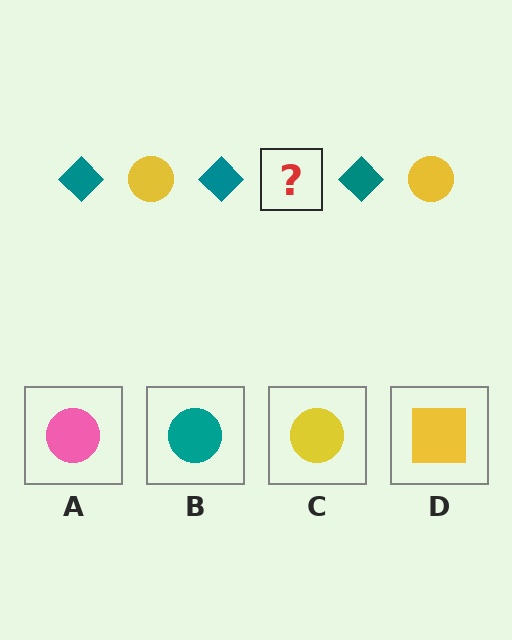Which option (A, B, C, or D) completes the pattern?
C.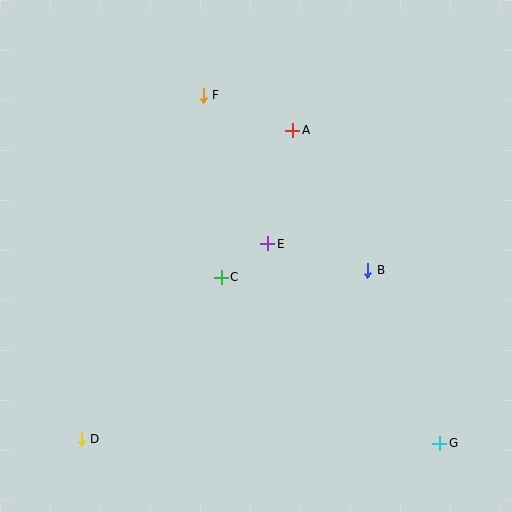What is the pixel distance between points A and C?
The distance between A and C is 164 pixels.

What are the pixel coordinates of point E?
Point E is at (268, 244).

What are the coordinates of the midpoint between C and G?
The midpoint between C and G is at (330, 360).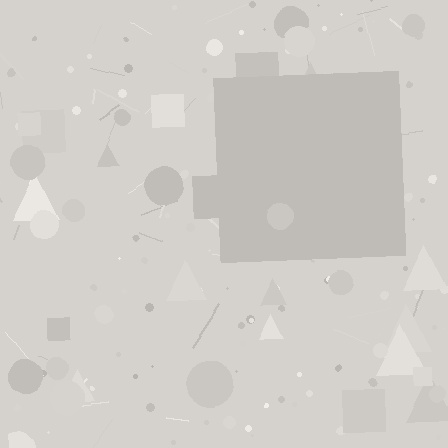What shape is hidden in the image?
A square is hidden in the image.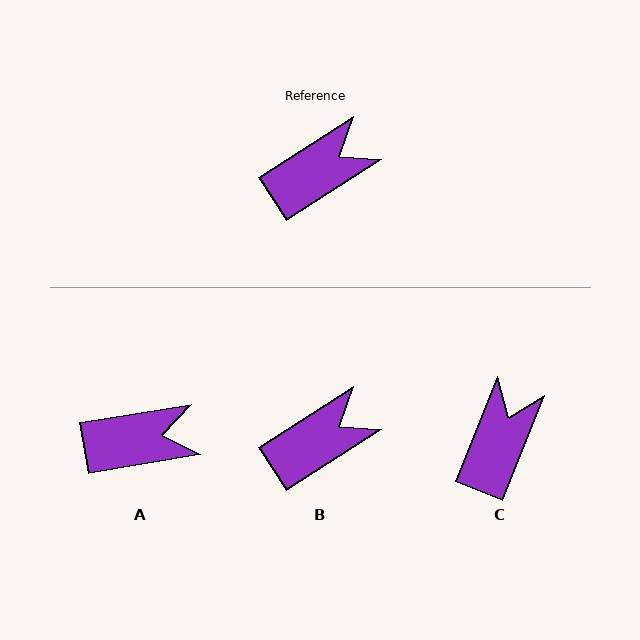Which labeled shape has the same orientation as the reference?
B.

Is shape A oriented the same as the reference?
No, it is off by about 24 degrees.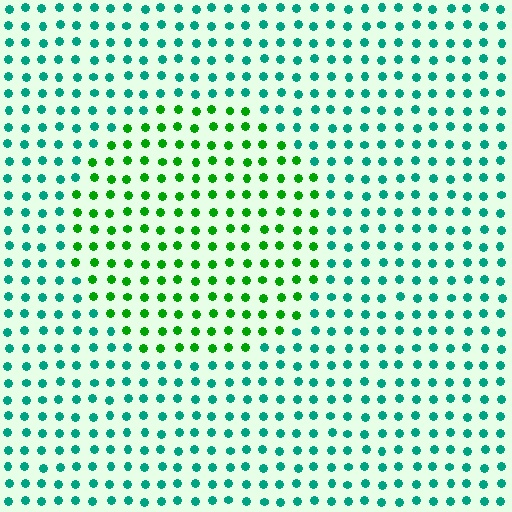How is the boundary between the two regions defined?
The boundary is defined purely by a slight shift in hue (about 46 degrees). Spacing, size, and orientation are identical on both sides.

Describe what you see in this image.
The image is filled with small teal elements in a uniform arrangement. A circle-shaped region is visible where the elements are tinted to a slightly different hue, forming a subtle color boundary.